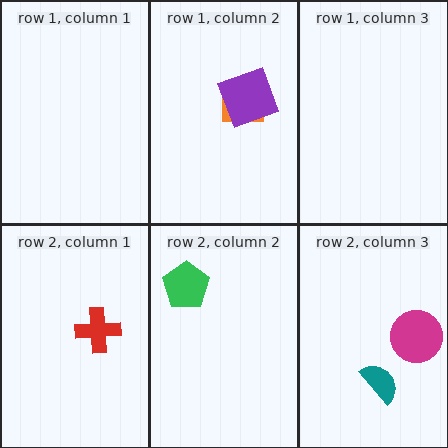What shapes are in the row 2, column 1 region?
The red cross.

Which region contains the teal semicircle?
The row 2, column 3 region.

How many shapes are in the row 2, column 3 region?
2.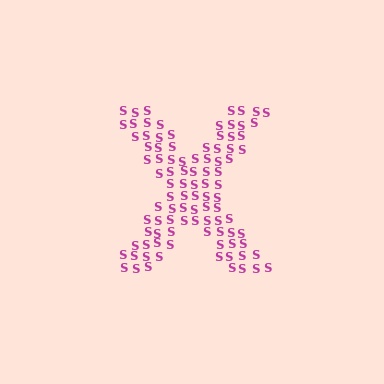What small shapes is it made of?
It is made of small letter S's.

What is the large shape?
The large shape is the letter X.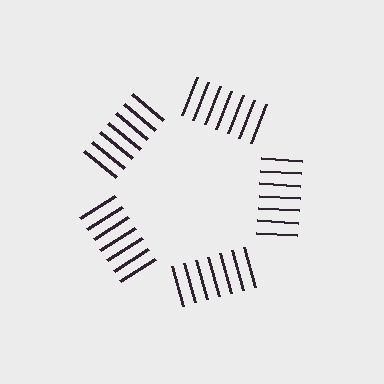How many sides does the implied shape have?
5 sides — the line-ends trace a pentagon.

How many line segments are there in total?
35 — 7 along each of the 5 edges.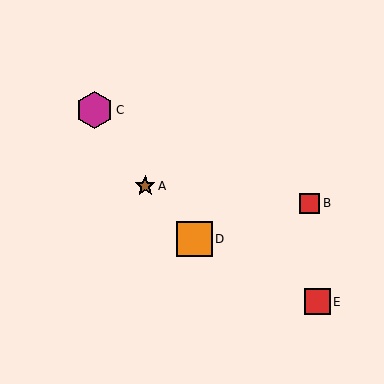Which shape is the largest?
The magenta hexagon (labeled C) is the largest.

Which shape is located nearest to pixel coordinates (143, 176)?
The brown star (labeled A) at (145, 186) is nearest to that location.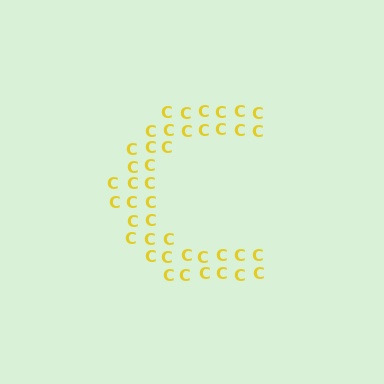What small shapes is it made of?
It is made of small letter C's.